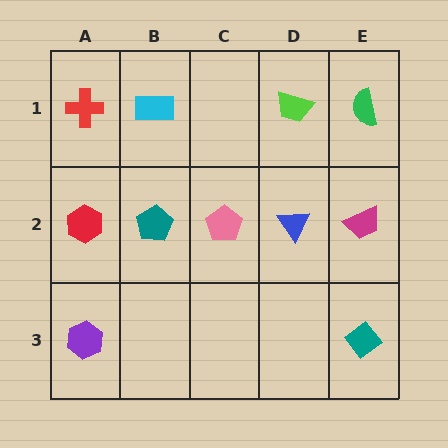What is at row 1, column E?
A green semicircle.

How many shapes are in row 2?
5 shapes.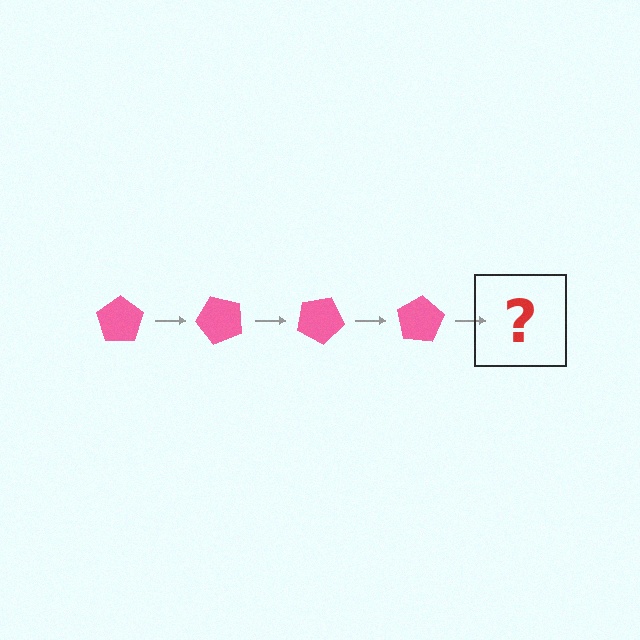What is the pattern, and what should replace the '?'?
The pattern is that the pentagon rotates 50 degrees each step. The '?' should be a pink pentagon rotated 200 degrees.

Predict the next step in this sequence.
The next step is a pink pentagon rotated 200 degrees.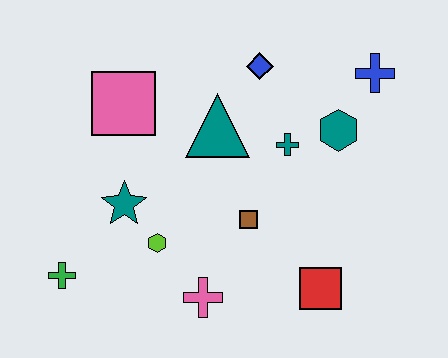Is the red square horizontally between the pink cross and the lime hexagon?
No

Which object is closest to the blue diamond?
The teal triangle is closest to the blue diamond.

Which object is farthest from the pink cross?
The blue cross is farthest from the pink cross.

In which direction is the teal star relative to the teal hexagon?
The teal star is to the left of the teal hexagon.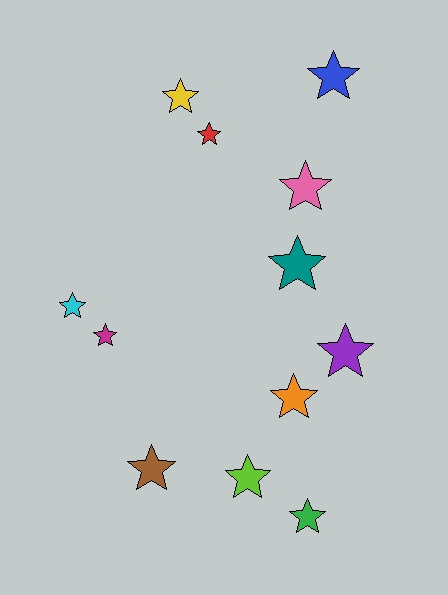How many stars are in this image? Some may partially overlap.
There are 12 stars.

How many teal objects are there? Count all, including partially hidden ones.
There is 1 teal object.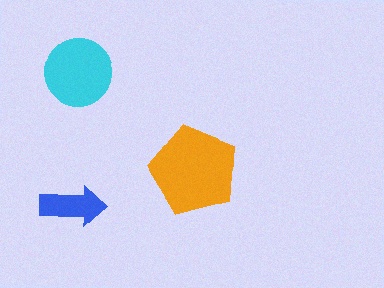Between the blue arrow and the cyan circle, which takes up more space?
The cyan circle.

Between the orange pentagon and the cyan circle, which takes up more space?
The orange pentagon.